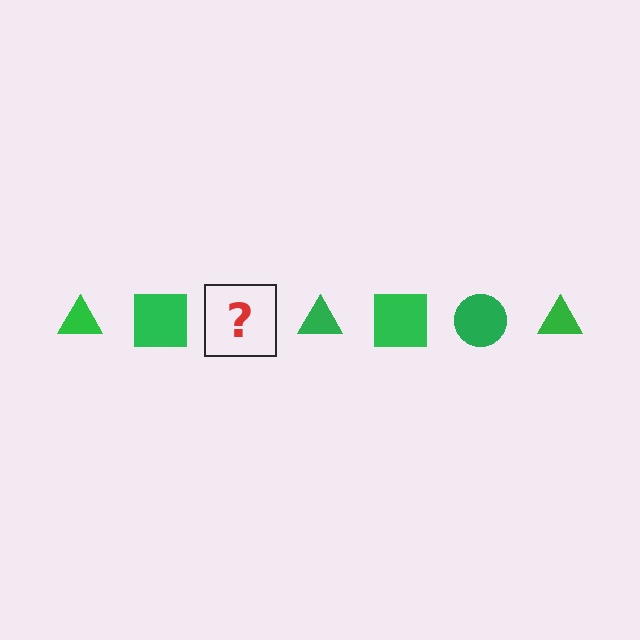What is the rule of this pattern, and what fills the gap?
The rule is that the pattern cycles through triangle, square, circle shapes in green. The gap should be filled with a green circle.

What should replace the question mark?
The question mark should be replaced with a green circle.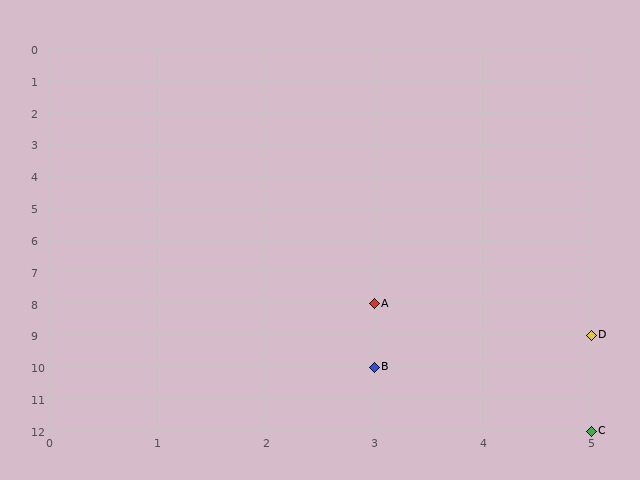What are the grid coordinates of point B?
Point B is at grid coordinates (3, 10).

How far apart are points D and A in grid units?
Points D and A are 2 columns and 1 row apart (about 2.2 grid units diagonally).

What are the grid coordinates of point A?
Point A is at grid coordinates (3, 8).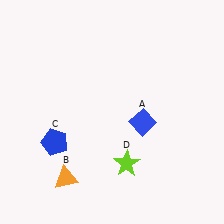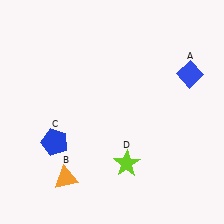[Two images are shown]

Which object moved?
The blue diamond (A) moved up.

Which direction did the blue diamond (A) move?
The blue diamond (A) moved up.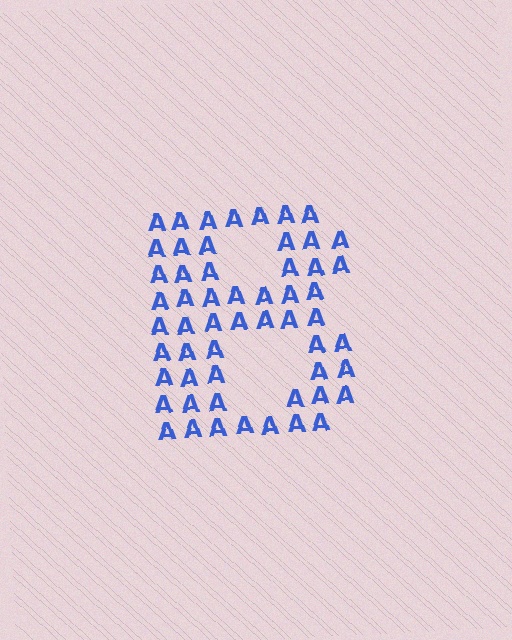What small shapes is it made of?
It is made of small letter A's.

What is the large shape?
The large shape is the letter B.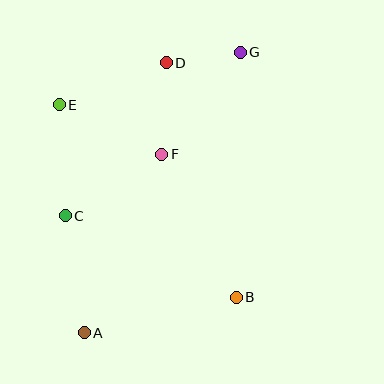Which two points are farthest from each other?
Points A and G are farthest from each other.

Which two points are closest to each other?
Points D and G are closest to each other.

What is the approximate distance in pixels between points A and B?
The distance between A and B is approximately 156 pixels.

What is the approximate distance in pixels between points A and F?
The distance between A and F is approximately 194 pixels.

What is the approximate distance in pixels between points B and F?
The distance between B and F is approximately 161 pixels.